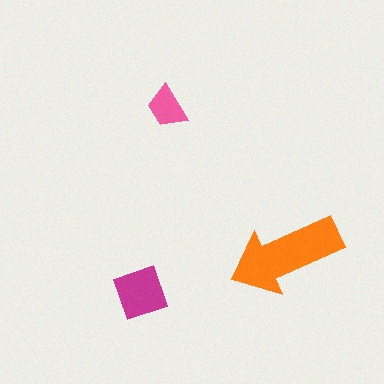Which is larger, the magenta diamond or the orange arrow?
The orange arrow.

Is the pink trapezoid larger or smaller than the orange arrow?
Smaller.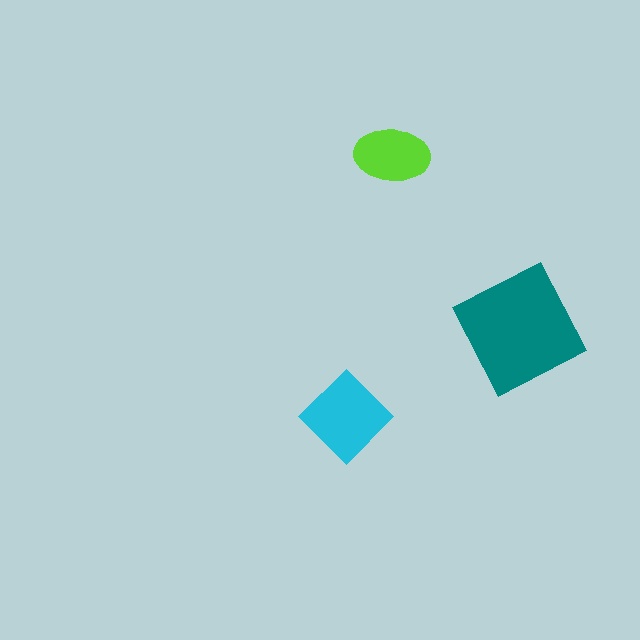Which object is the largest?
The teal square.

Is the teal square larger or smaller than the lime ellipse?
Larger.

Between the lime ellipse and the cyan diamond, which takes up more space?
The cyan diamond.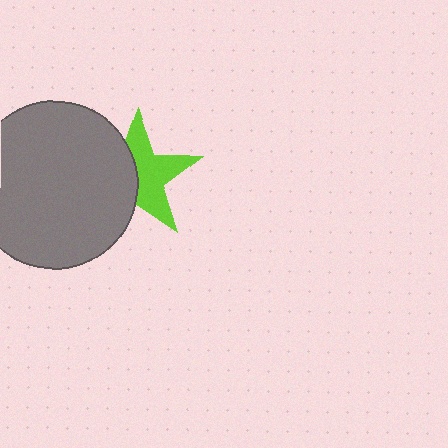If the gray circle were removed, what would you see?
You would see the complete lime star.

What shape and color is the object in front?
The object in front is a gray circle.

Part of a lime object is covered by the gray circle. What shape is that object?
It is a star.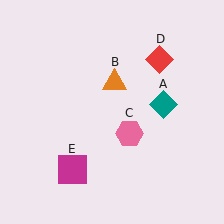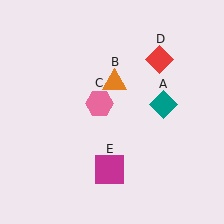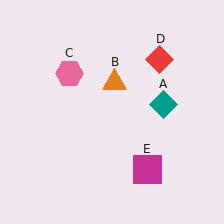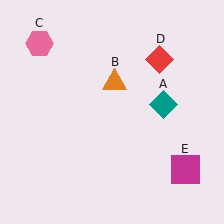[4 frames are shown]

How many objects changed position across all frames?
2 objects changed position: pink hexagon (object C), magenta square (object E).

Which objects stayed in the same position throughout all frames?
Teal diamond (object A) and orange triangle (object B) and red diamond (object D) remained stationary.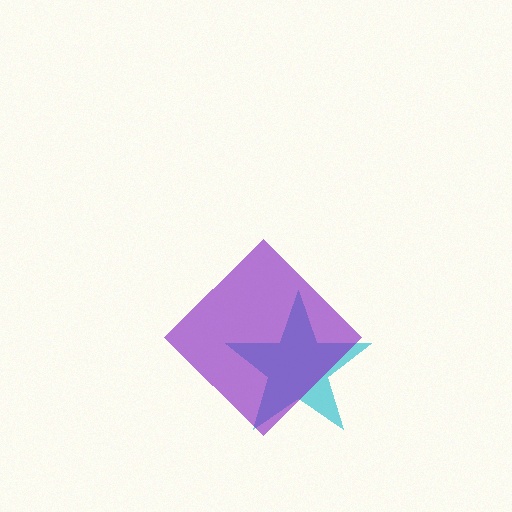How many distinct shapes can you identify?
There are 2 distinct shapes: a cyan star, a purple diamond.